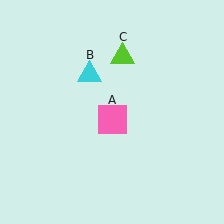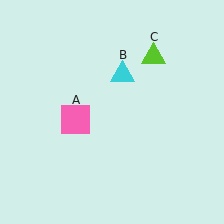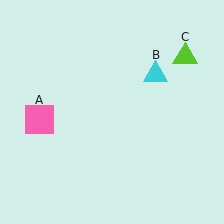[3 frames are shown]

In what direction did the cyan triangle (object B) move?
The cyan triangle (object B) moved right.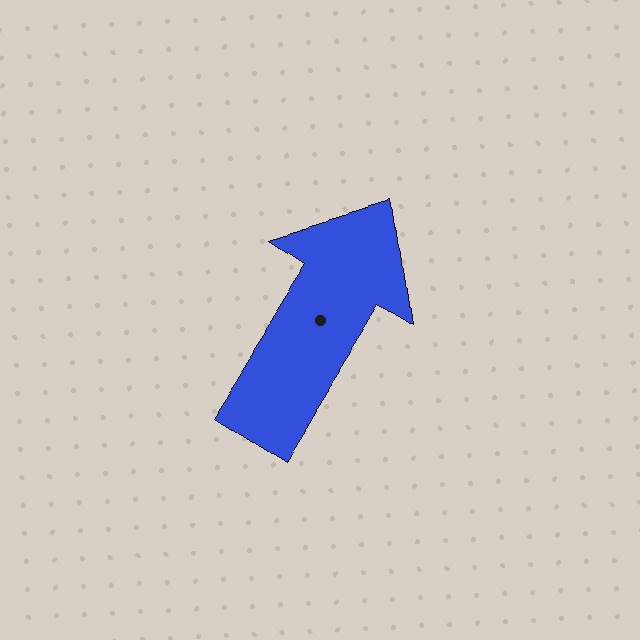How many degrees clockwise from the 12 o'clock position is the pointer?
Approximately 33 degrees.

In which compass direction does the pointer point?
Northeast.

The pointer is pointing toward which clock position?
Roughly 1 o'clock.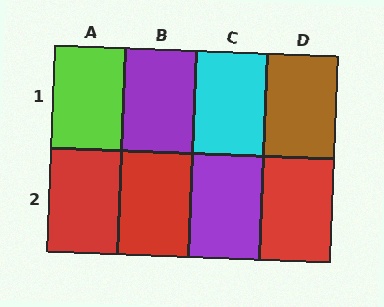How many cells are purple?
2 cells are purple.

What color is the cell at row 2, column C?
Purple.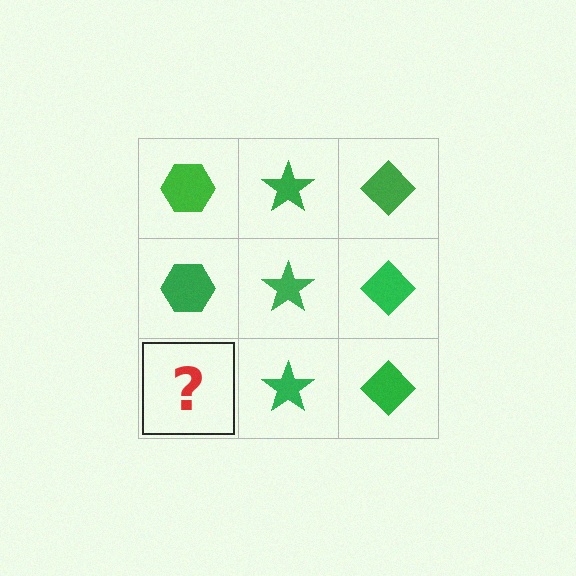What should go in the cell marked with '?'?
The missing cell should contain a green hexagon.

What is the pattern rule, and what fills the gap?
The rule is that each column has a consistent shape. The gap should be filled with a green hexagon.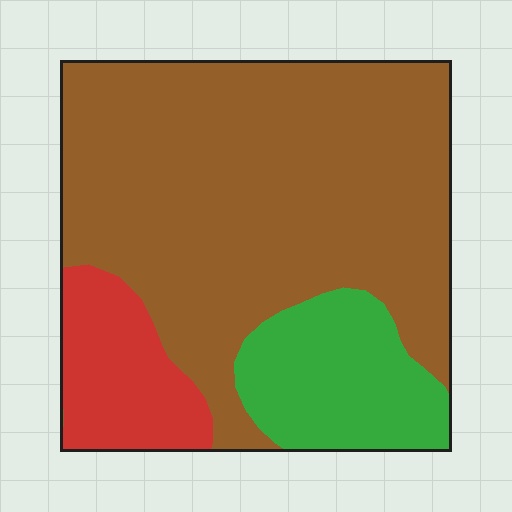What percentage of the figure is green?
Green covers around 15% of the figure.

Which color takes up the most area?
Brown, at roughly 70%.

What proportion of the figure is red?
Red takes up about one eighth (1/8) of the figure.